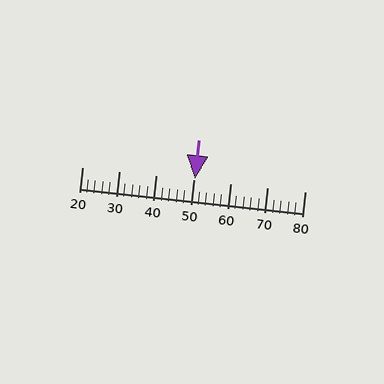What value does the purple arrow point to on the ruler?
The purple arrow points to approximately 50.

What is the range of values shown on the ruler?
The ruler shows values from 20 to 80.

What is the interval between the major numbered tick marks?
The major tick marks are spaced 10 units apart.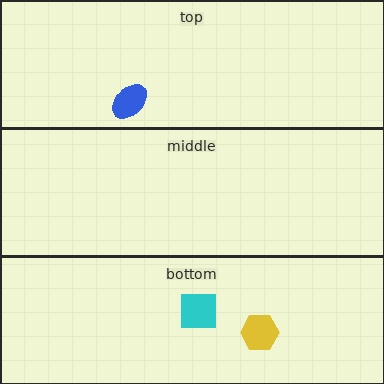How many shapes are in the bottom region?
2.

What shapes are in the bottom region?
The cyan square, the yellow hexagon.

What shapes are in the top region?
The blue ellipse.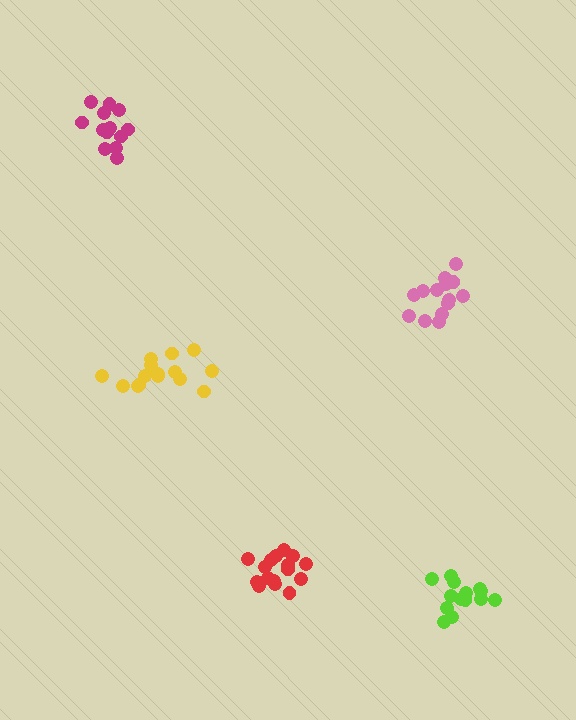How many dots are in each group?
Group 1: 15 dots, Group 2: 15 dots, Group 3: 13 dots, Group 4: 14 dots, Group 5: 16 dots (73 total).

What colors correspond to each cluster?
The clusters are colored: lime, yellow, magenta, pink, red.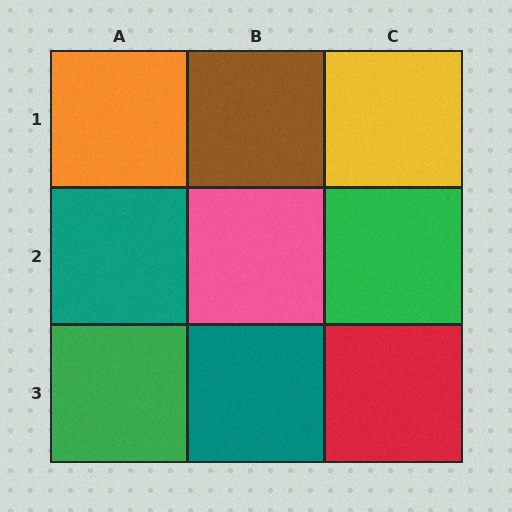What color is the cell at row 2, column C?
Green.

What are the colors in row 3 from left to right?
Green, teal, red.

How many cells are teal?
2 cells are teal.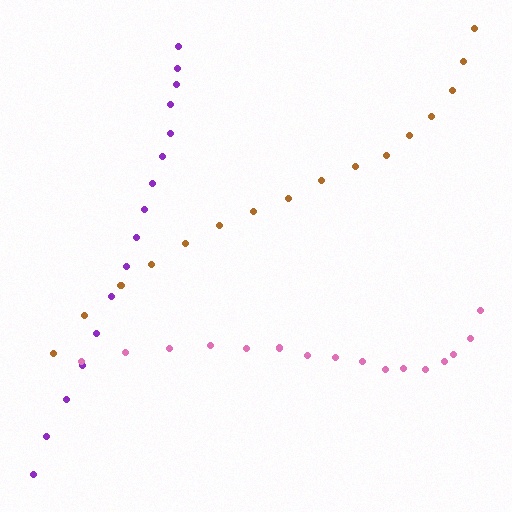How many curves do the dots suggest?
There are 3 distinct paths.